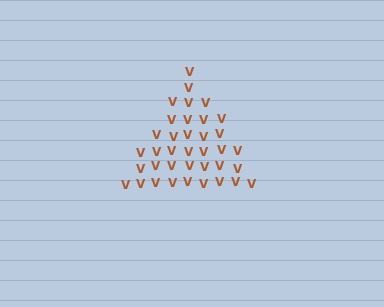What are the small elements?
The small elements are letter V's.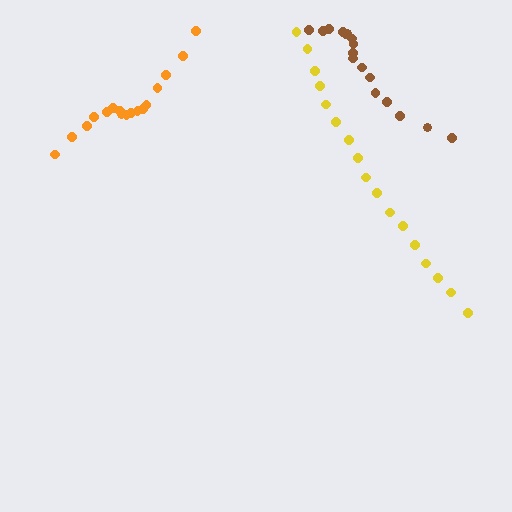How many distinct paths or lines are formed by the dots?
There are 3 distinct paths.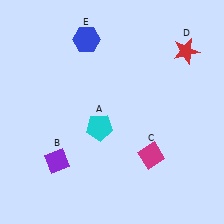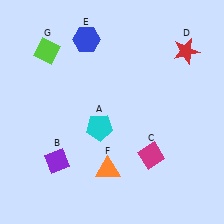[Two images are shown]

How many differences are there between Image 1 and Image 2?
There are 2 differences between the two images.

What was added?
An orange triangle (F), a lime diamond (G) were added in Image 2.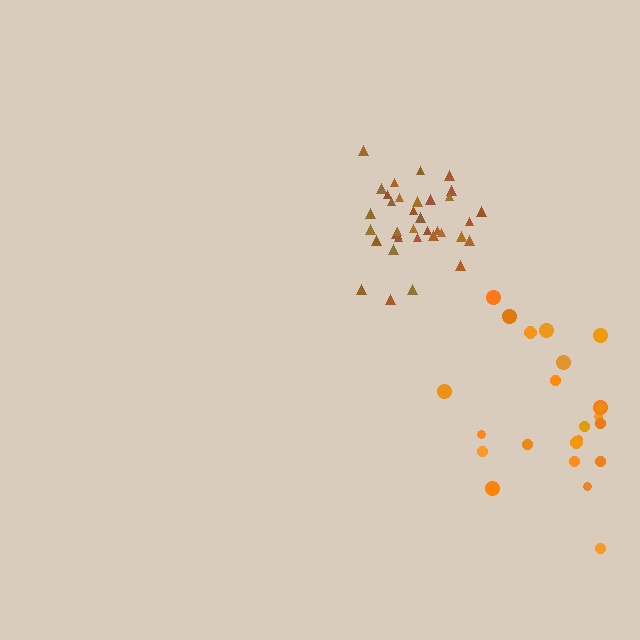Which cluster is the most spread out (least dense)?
Orange.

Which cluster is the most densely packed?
Brown.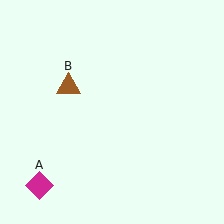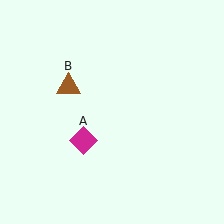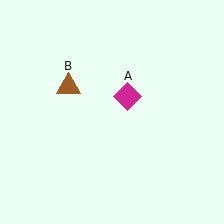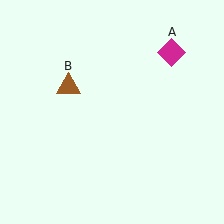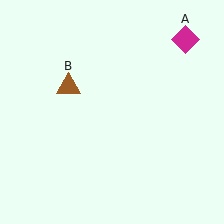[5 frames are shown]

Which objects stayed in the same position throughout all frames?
Brown triangle (object B) remained stationary.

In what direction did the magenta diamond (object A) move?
The magenta diamond (object A) moved up and to the right.